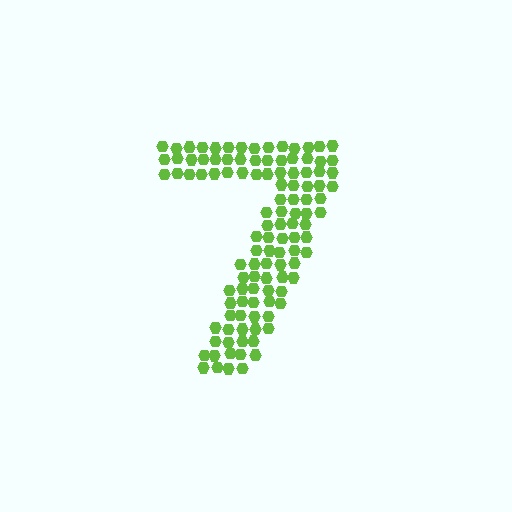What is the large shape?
The large shape is the digit 7.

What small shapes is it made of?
It is made of small hexagons.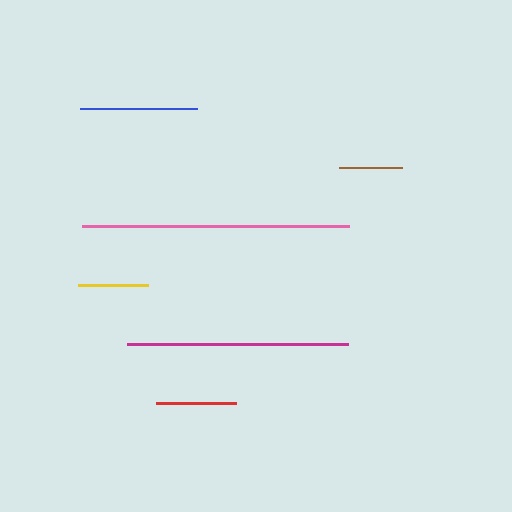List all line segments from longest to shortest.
From longest to shortest: pink, magenta, blue, red, yellow, brown.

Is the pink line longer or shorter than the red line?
The pink line is longer than the red line.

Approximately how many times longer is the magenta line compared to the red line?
The magenta line is approximately 2.8 times the length of the red line.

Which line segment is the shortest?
The brown line is the shortest at approximately 63 pixels.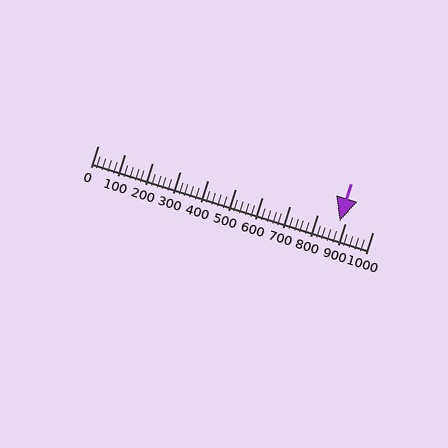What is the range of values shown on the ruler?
The ruler shows values from 0 to 1000.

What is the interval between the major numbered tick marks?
The major tick marks are spaced 100 units apart.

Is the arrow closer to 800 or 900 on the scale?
The arrow is closer to 900.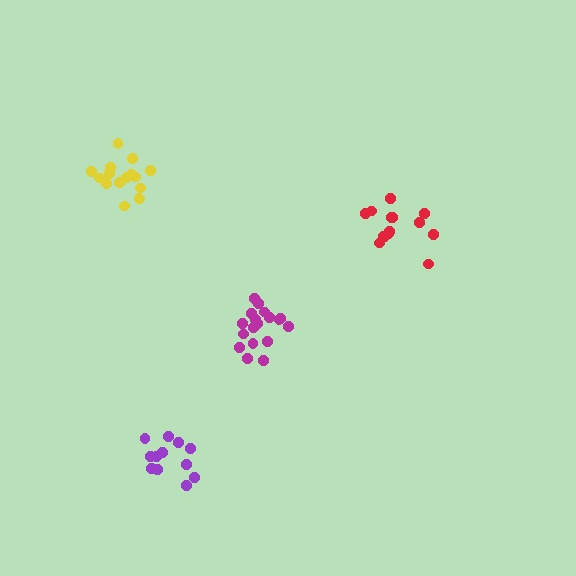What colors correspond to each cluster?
The clusters are colored: purple, yellow, magenta, red.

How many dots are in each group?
Group 1: 12 dots, Group 2: 16 dots, Group 3: 18 dots, Group 4: 14 dots (60 total).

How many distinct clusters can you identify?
There are 4 distinct clusters.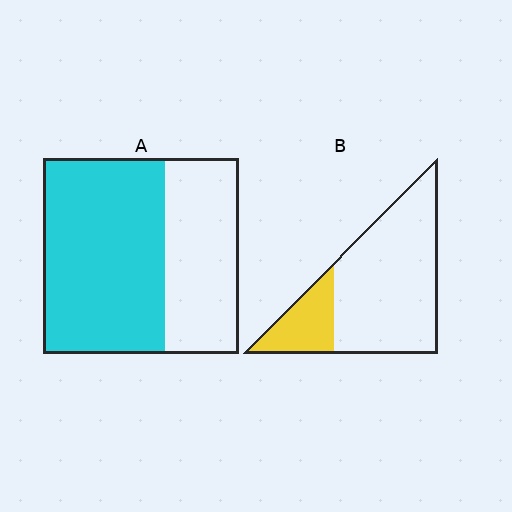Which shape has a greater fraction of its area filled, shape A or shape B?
Shape A.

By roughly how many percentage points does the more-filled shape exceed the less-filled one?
By roughly 40 percentage points (A over B).